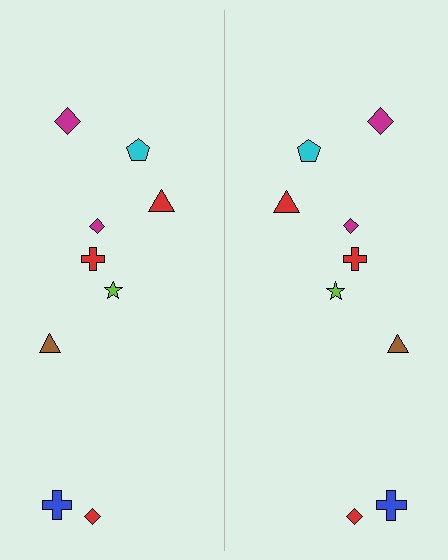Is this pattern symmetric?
Yes, this pattern has bilateral (reflection) symmetry.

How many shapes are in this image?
There are 18 shapes in this image.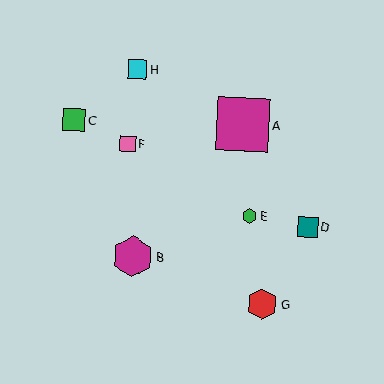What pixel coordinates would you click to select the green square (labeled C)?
Click at (74, 120) to select the green square C.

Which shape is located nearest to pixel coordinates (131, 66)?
The cyan square (labeled H) at (137, 69) is nearest to that location.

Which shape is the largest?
The magenta square (labeled A) is the largest.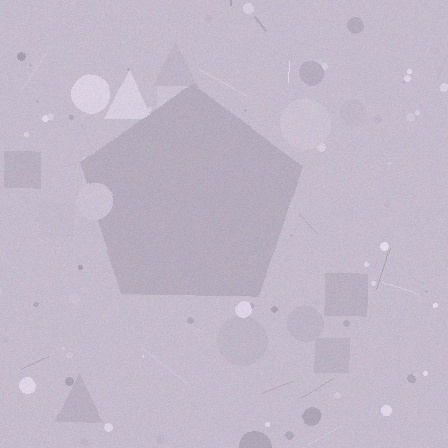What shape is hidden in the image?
A pentagon is hidden in the image.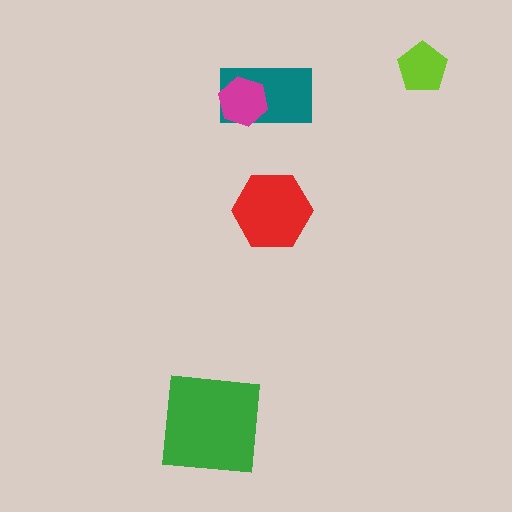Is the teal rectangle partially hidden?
Yes, it is partially covered by another shape.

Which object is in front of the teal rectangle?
The magenta hexagon is in front of the teal rectangle.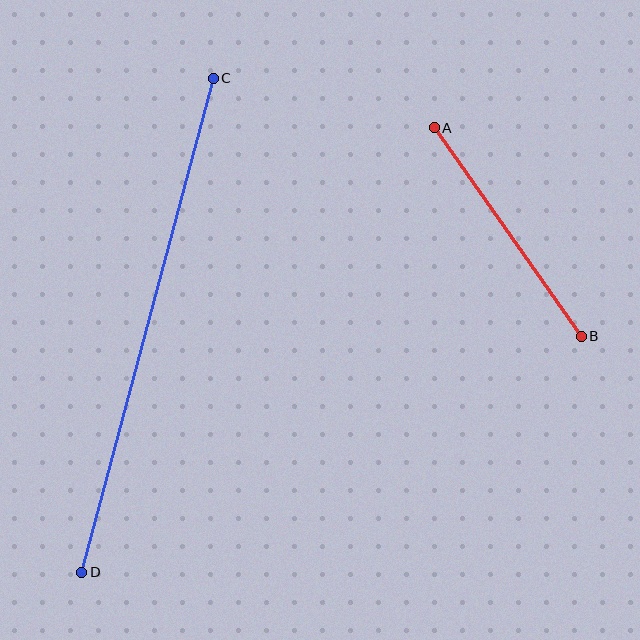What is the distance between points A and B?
The distance is approximately 255 pixels.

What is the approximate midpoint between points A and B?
The midpoint is at approximately (508, 232) pixels.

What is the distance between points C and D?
The distance is approximately 511 pixels.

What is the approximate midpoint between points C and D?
The midpoint is at approximately (147, 325) pixels.